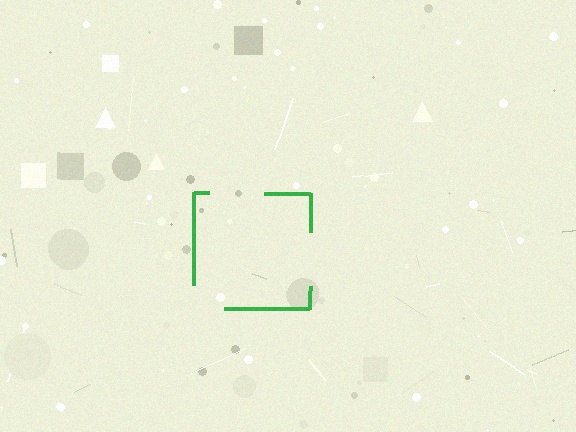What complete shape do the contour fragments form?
The contour fragments form a square.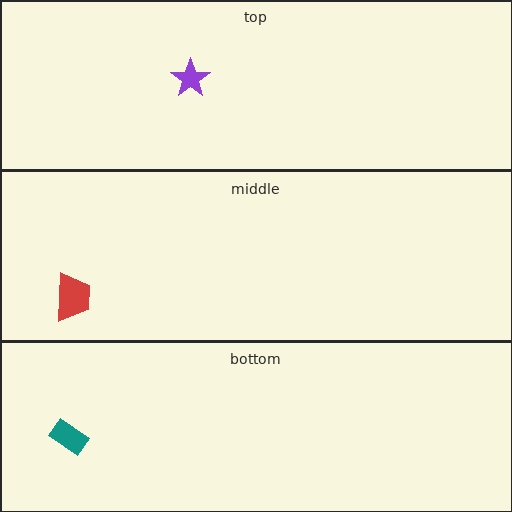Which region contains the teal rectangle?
The bottom region.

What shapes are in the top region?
The purple star.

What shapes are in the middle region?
The red trapezoid.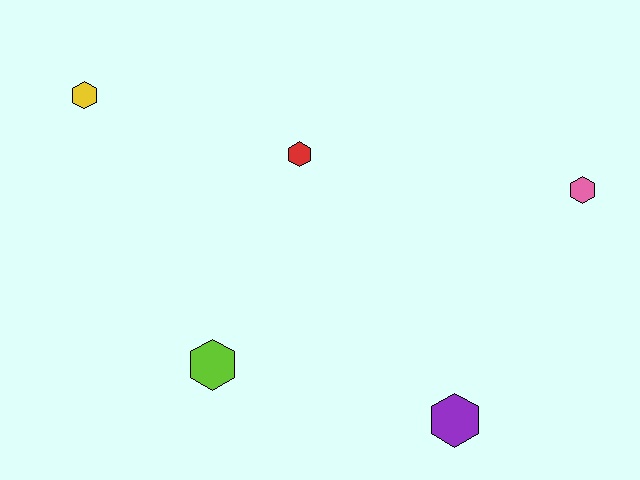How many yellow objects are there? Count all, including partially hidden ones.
There is 1 yellow object.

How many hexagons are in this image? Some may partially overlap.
There are 5 hexagons.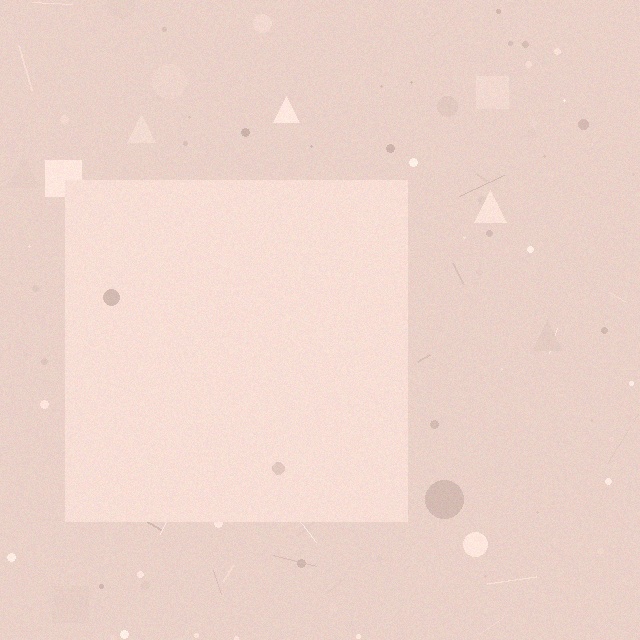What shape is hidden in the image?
A square is hidden in the image.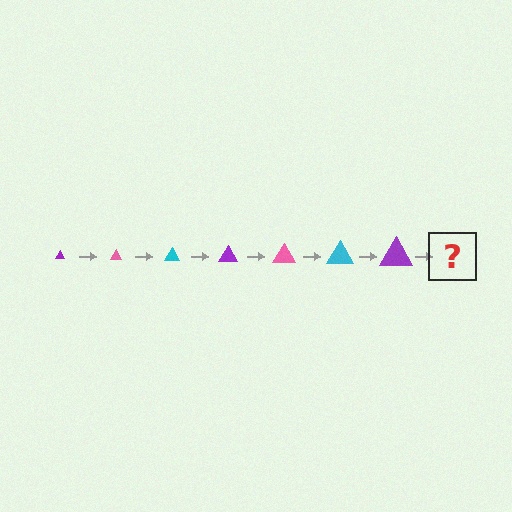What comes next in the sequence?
The next element should be a pink triangle, larger than the previous one.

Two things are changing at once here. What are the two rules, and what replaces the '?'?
The two rules are that the triangle grows larger each step and the color cycles through purple, pink, and cyan. The '?' should be a pink triangle, larger than the previous one.